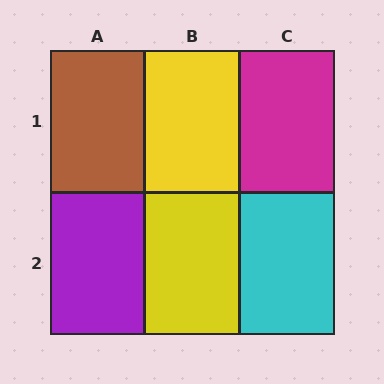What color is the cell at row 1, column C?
Magenta.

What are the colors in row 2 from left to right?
Purple, yellow, cyan.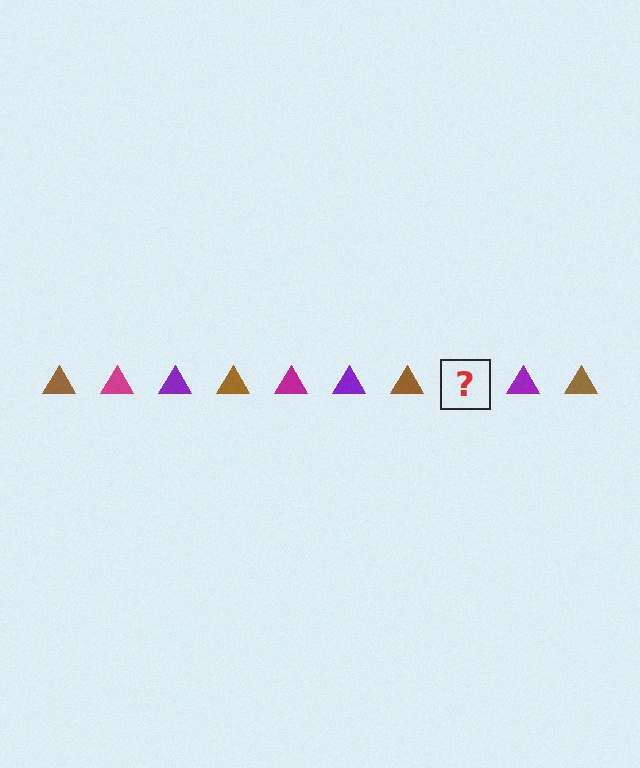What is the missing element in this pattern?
The missing element is a magenta triangle.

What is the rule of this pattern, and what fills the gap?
The rule is that the pattern cycles through brown, magenta, purple triangles. The gap should be filled with a magenta triangle.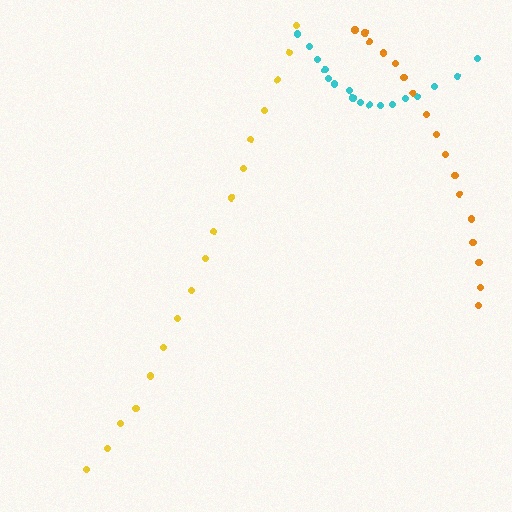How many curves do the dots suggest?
There are 3 distinct paths.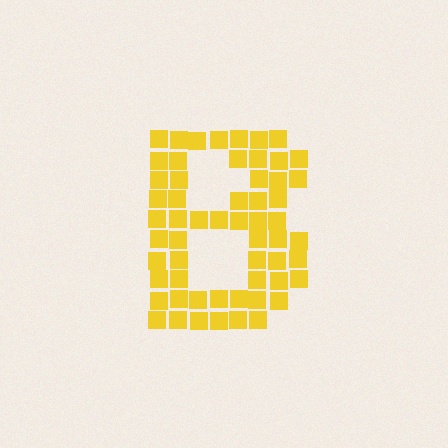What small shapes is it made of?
It is made of small squares.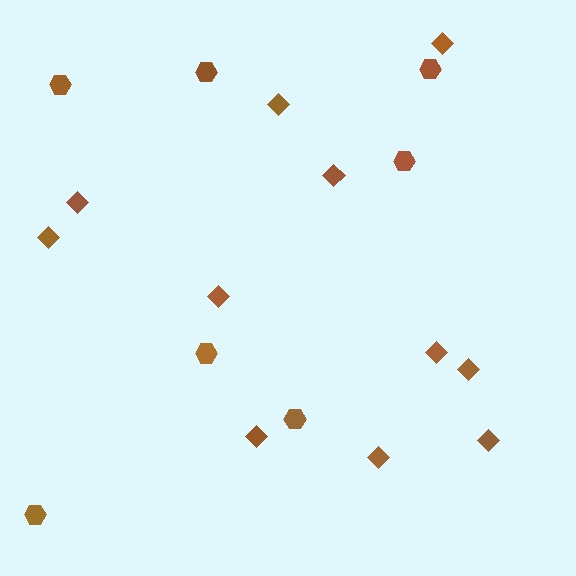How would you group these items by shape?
There are 2 groups: one group of hexagons (7) and one group of diamonds (11).